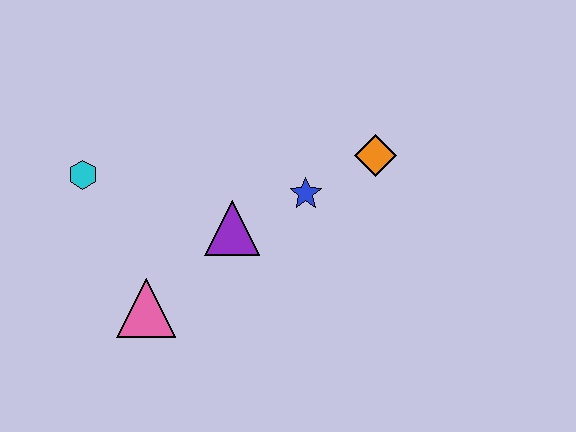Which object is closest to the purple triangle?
The blue star is closest to the purple triangle.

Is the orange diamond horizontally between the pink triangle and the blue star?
No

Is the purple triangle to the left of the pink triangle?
No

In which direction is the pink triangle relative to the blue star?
The pink triangle is to the left of the blue star.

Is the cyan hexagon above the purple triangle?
Yes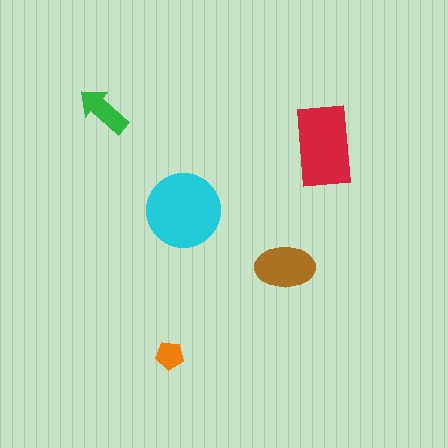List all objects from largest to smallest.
The cyan circle, the red rectangle, the brown ellipse, the green arrow, the orange pentagon.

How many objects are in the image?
There are 5 objects in the image.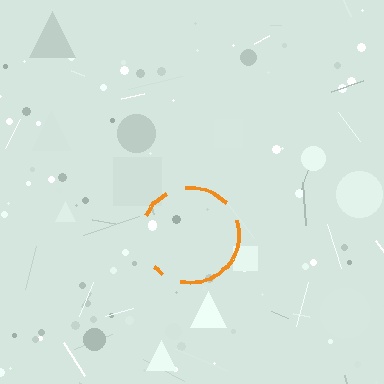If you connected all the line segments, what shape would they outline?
They would outline a circle.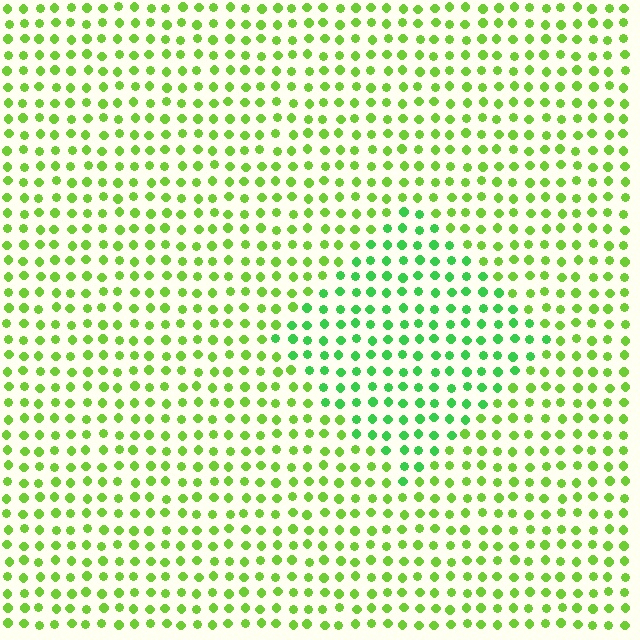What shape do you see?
I see a diamond.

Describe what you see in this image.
The image is filled with small lime elements in a uniform arrangement. A diamond-shaped region is visible where the elements are tinted to a slightly different hue, forming a subtle color boundary.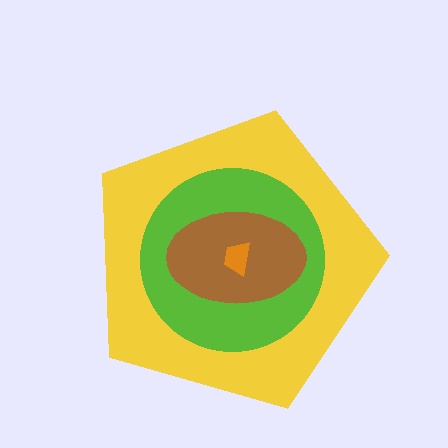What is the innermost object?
The orange trapezoid.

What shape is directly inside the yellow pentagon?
The lime circle.